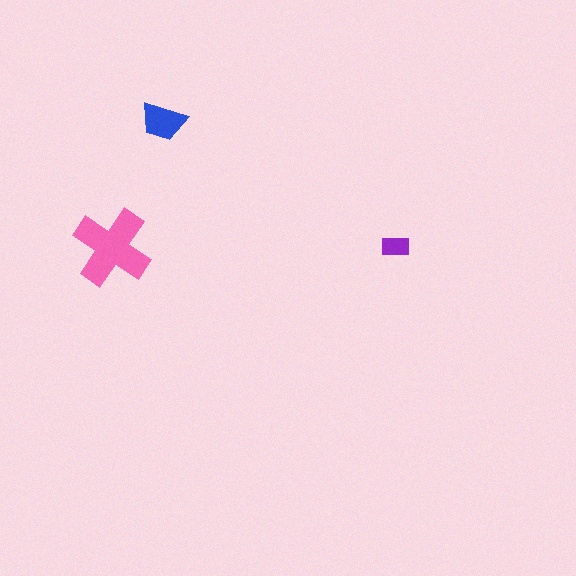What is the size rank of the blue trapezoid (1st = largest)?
2nd.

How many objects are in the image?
There are 3 objects in the image.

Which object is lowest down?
The pink cross is bottommost.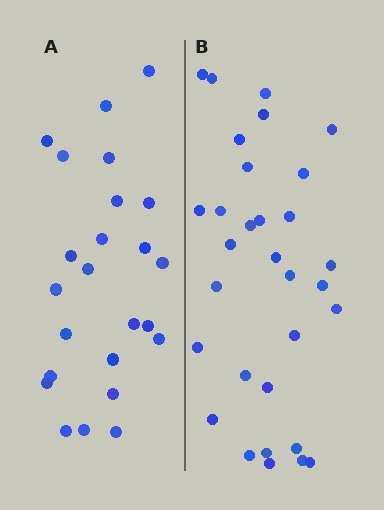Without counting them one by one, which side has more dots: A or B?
Region B (the right region) has more dots.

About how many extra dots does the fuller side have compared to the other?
Region B has roughly 8 or so more dots than region A.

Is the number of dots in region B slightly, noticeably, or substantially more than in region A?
Region B has noticeably more, but not dramatically so. The ratio is roughly 1.3 to 1.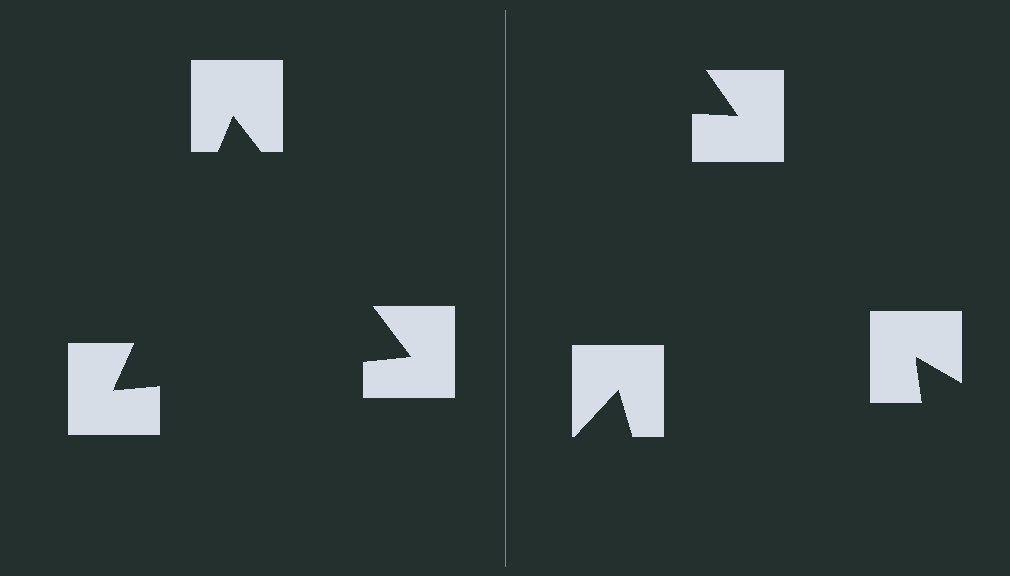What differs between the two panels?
The notched squares are positioned identically on both sides; only the wedge orientations differ. On the left they align to a triangle; on the right they are misaligned.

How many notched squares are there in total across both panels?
6 — 3 on each side.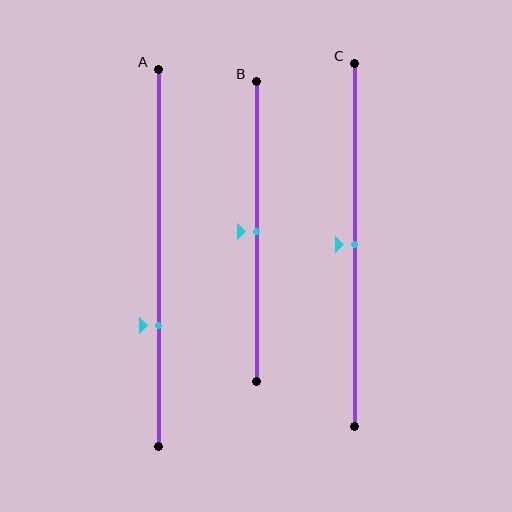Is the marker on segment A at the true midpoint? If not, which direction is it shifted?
No, the marker on segment A is shifted downward by about 18% of the segment length.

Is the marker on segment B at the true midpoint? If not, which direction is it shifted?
Yes, the marker on segment B is at the true midpoint.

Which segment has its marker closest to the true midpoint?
Segment B has its marker closest to the true midpoint.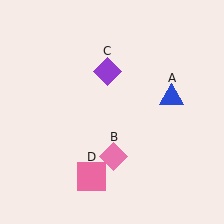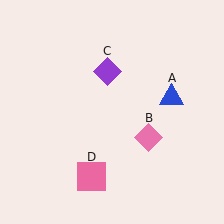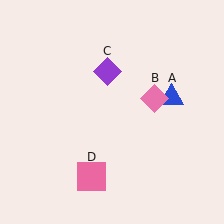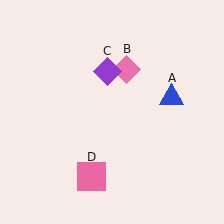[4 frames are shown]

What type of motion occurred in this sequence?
The pink diamond (object B) rotated counterclockwise around the center of the scene.